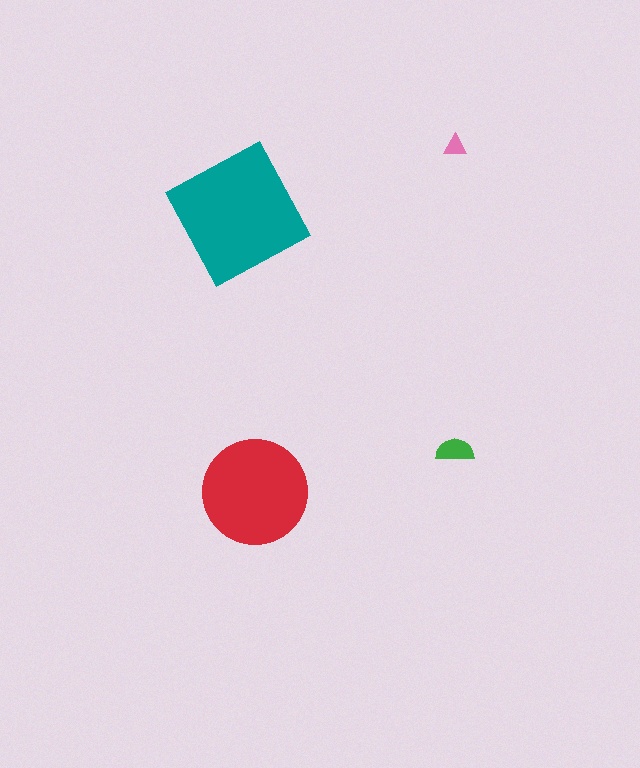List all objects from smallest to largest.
The pink triangle, the green semicircle, the red circle, the teal square.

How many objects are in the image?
There are 4 objects in the image.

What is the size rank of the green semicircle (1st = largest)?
3rd.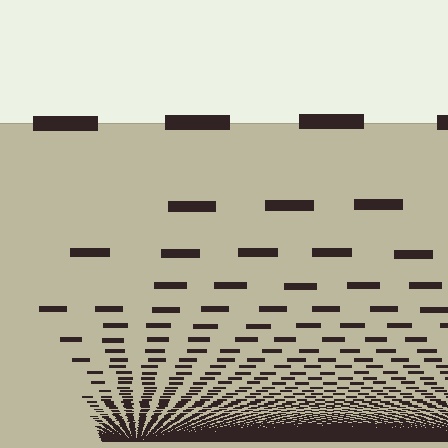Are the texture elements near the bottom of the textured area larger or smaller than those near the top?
Smaller. The gradient is inverted — elements near the bottom are smaller and denser.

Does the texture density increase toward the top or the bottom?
Density increases toward the bottom.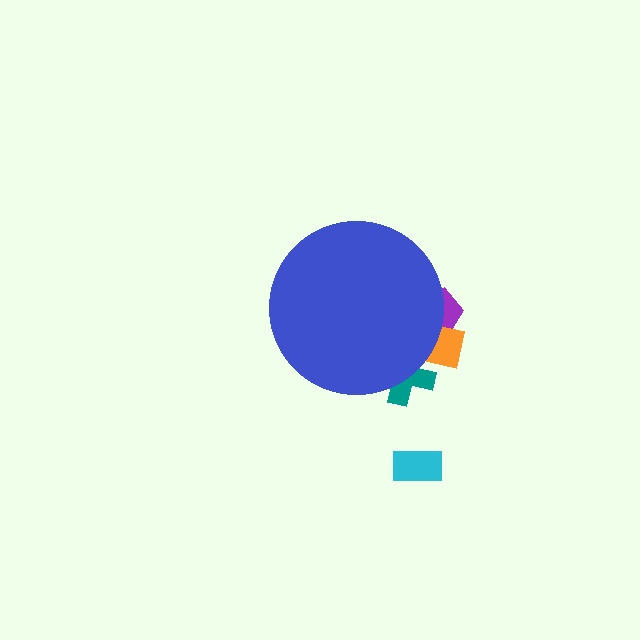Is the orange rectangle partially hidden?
Yes, the orange rectangle is partially hidden behind the blue circle.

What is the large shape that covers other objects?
A blue circle.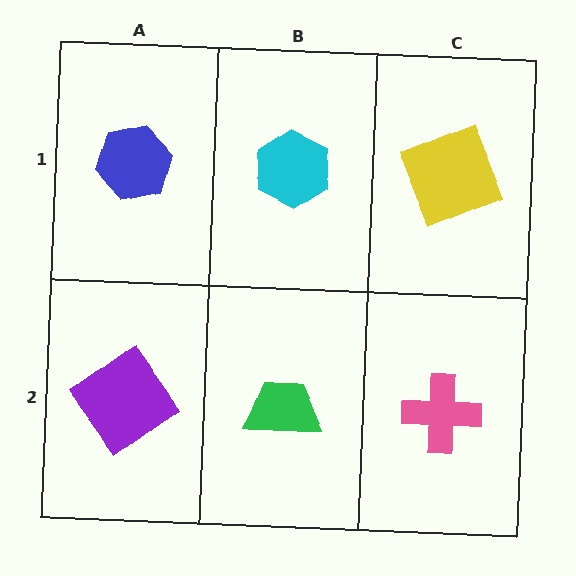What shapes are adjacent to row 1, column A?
A purple diamond (row 2, column A), a cyan hexagon (row 1, column B).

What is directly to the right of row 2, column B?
A pink cross.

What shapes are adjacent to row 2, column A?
A blue hexagon (row 1, column A), a green trapezoid (row 2, column B).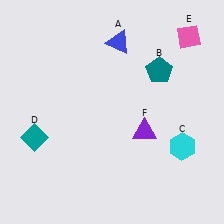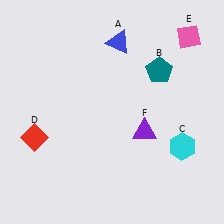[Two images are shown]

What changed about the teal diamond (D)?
In Image 1, D is teal. In Image 2, it changed to red.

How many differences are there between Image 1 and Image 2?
There is 1 difference between the two images.